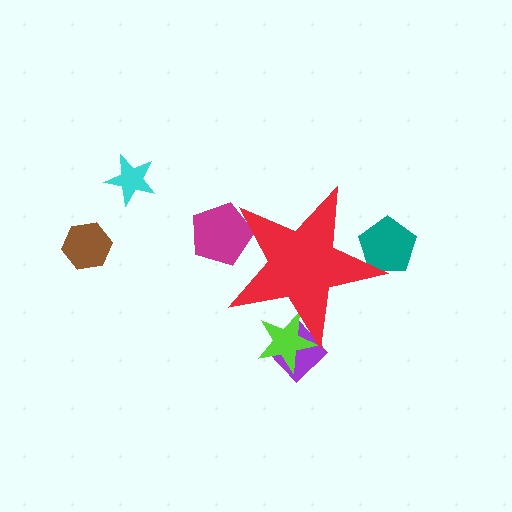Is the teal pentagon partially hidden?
Yes, the teal pentagon is partially hidden behind the red star.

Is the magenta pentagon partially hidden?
Yes, the magenta pentagon is partially hidden behind the red star.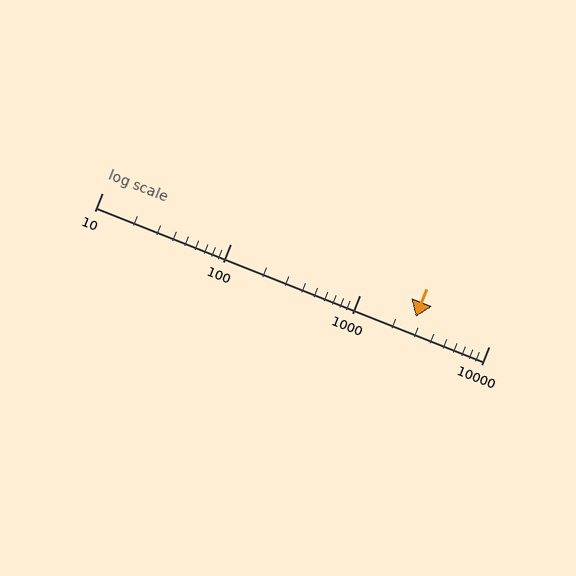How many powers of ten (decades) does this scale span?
The scale spans 3 decades, from 10 to 10000.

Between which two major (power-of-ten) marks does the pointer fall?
The pointer is between 1000 and 10000.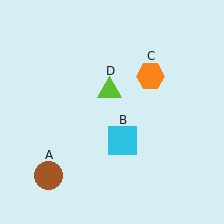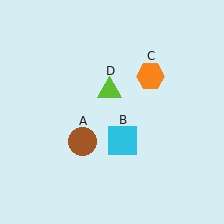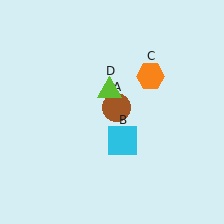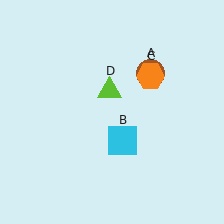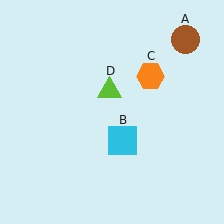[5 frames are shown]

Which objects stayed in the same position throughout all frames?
Cyan square (object B) and orange hexagon (object C) and lime triangle (object D) remained stationary.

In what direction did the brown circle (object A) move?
The brown circle (object A) moved up and to the right.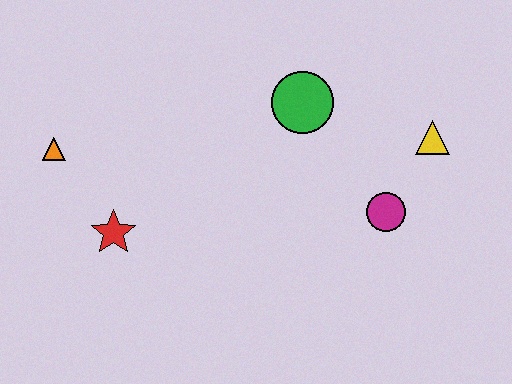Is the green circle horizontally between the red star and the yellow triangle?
Yes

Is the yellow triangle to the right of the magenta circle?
Yes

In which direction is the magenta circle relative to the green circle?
The magenta circle is below the green circle.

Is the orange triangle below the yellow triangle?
Yes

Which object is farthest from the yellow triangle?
The orange triangle is farthest from the yellow triangle.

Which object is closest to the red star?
The orange triangle is closest to the red star.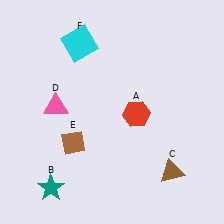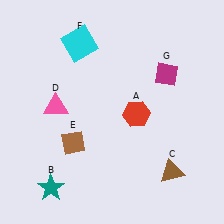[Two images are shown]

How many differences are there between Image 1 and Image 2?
There is 1 difference between the two images.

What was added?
A magenta diamond (G) was added in Image 2.